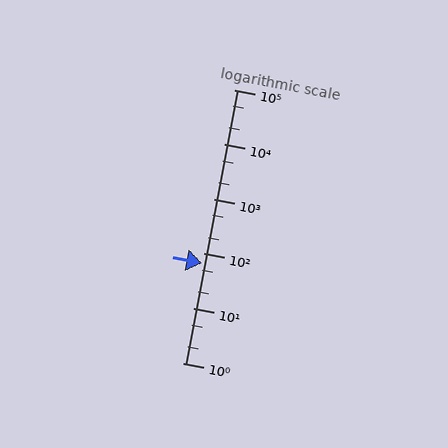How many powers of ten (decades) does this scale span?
The scale spans 5 decades, from 1 to 100000.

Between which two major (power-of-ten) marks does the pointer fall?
The pointer is between 10 and 100.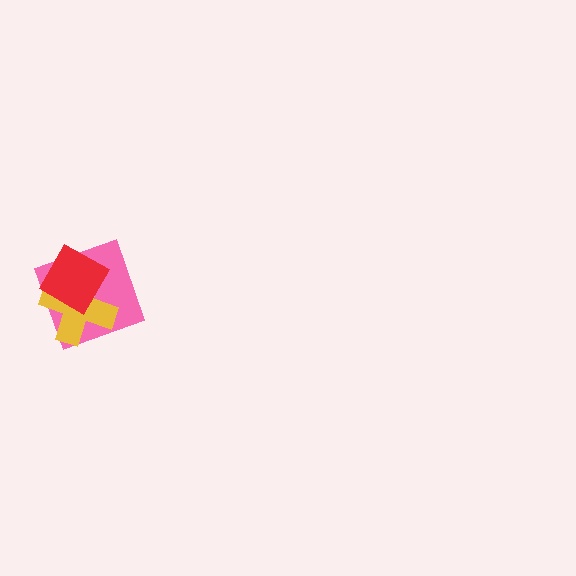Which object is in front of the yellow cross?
The red square is in front of the yellow cross.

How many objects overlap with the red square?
2 objects overlap with the red square.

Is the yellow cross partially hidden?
Yes, it is partially covered by another shape.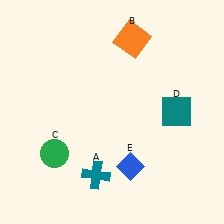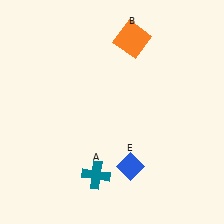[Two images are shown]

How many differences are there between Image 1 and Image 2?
There are 2 differences between the two images.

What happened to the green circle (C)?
The green circle (C) was removed in Image 2. It was in the bottom-left area of Image 1.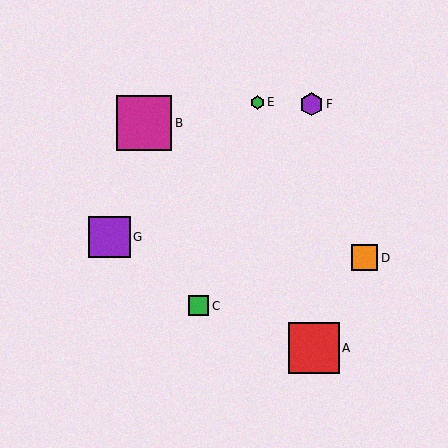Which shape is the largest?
The magenta square (labeled B) is the largest.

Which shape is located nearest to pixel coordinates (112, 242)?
The purple square (labeled G) at (109, 237) is nearest to that location.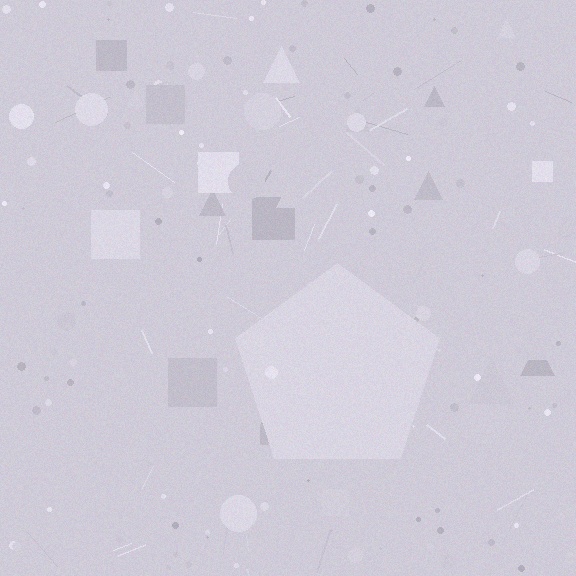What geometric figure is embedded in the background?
A pentagon is embedded in the background.